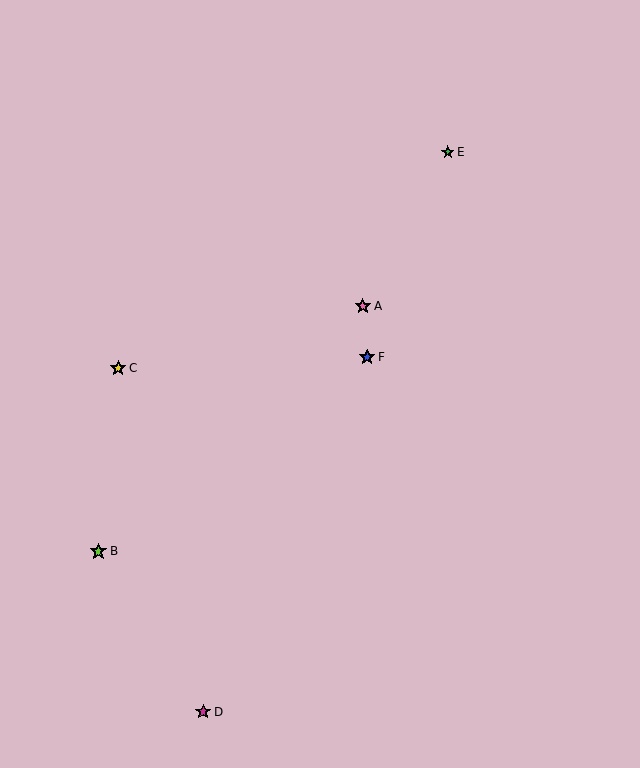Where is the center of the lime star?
The center of the lime star is at (98, 551).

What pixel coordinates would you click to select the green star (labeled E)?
Click at (448, 152) to select the green star E.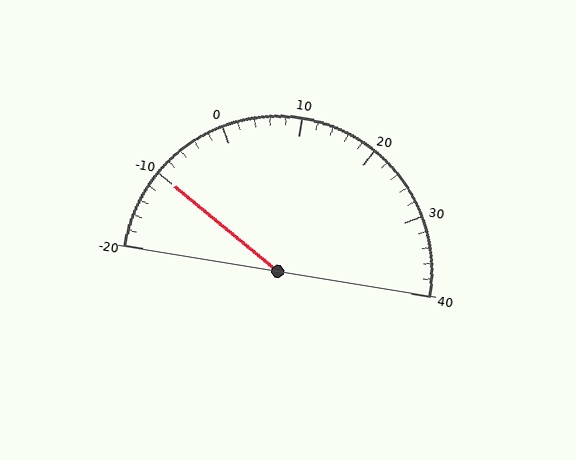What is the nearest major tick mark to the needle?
The nearest major tick mark is -10.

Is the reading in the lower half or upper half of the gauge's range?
The reading is in the lower half of the range (-20 to 40).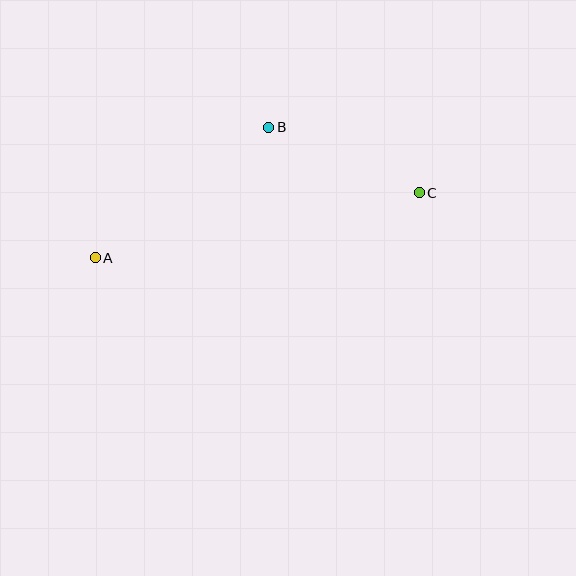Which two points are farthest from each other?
Points A and C are farthest from each other.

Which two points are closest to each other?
Points B and C are closest to each other.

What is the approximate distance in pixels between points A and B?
The distance between A and B is approximately 217 pixels.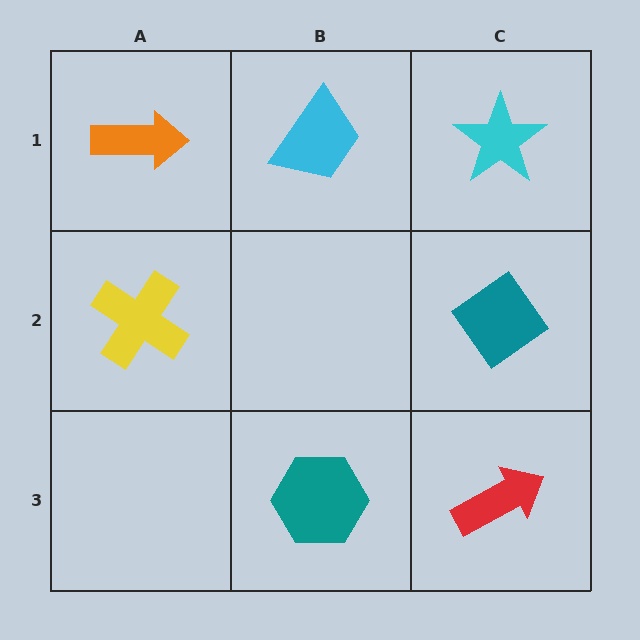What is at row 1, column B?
A cyan trapezoid.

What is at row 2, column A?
A yellow cross.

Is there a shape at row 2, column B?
No, that cell is empty.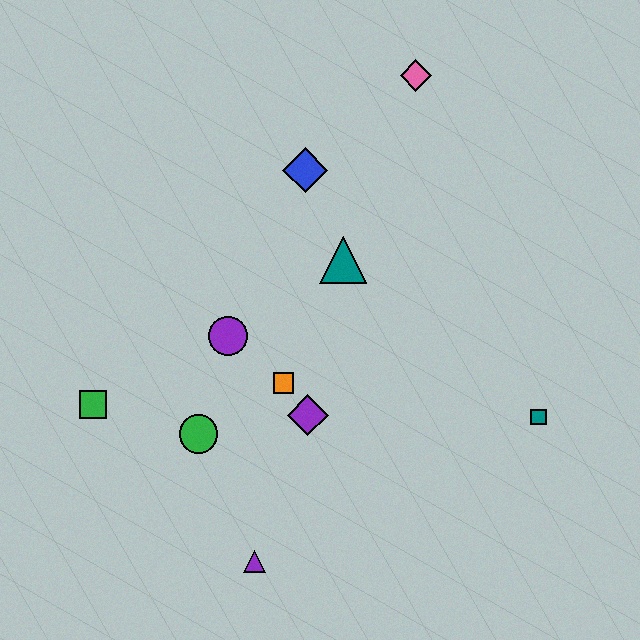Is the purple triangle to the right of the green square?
Yes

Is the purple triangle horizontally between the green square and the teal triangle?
Yes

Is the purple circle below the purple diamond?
No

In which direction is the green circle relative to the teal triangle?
The green circle is below the teal triangle.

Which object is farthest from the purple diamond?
The pink diamond is farthest from the purple diamond.